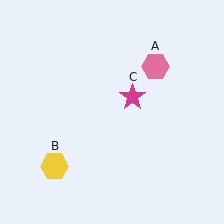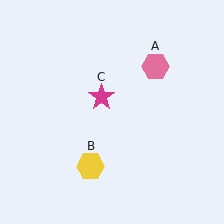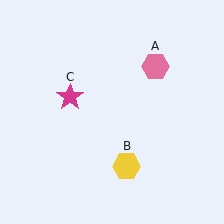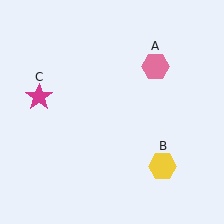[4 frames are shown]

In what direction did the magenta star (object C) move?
The magenta star (object C) moved left.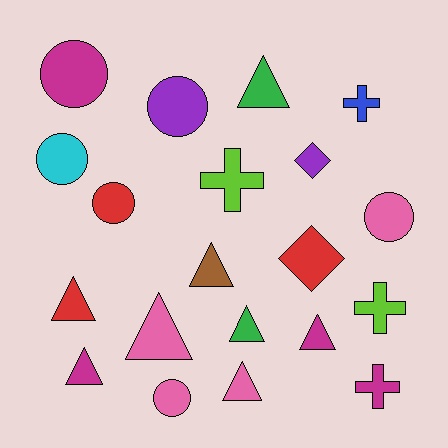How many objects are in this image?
There are 20 objects.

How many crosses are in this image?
There are 4 crosses.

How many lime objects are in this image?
There are 2 lime objects.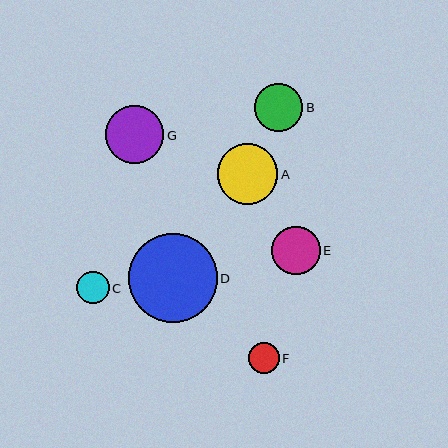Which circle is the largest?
Circle D is the largest with a size of approximately 88 pixels.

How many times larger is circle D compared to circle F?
Circle D is approximately 2.9 times the size of circle F.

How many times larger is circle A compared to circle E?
Circle A is approximately 1.3 times the size of circle E.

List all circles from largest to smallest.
From largest to smallest: D, A, G, E, B, C, F.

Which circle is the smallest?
Circle F is the smallest with a size of approximately 30 pixels.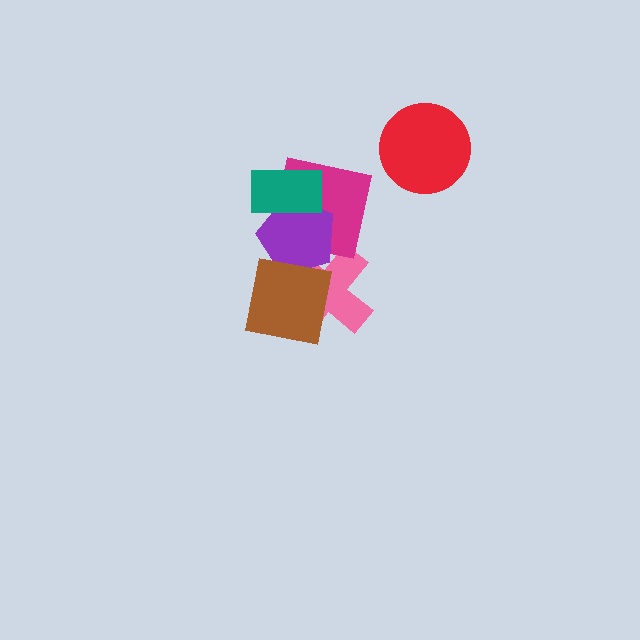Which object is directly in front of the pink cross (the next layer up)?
The purple pentagon is directly in front of the pink cross.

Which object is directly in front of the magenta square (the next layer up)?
The purple pentagon is directly in front of the magenta square.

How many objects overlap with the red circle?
0 objects overlap with the red circle.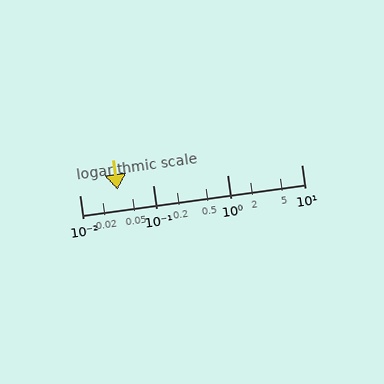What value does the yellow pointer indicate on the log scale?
The pointer indicates approximately 0.033.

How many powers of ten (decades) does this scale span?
The scale spans 3 decades, from 0.01 to 10.